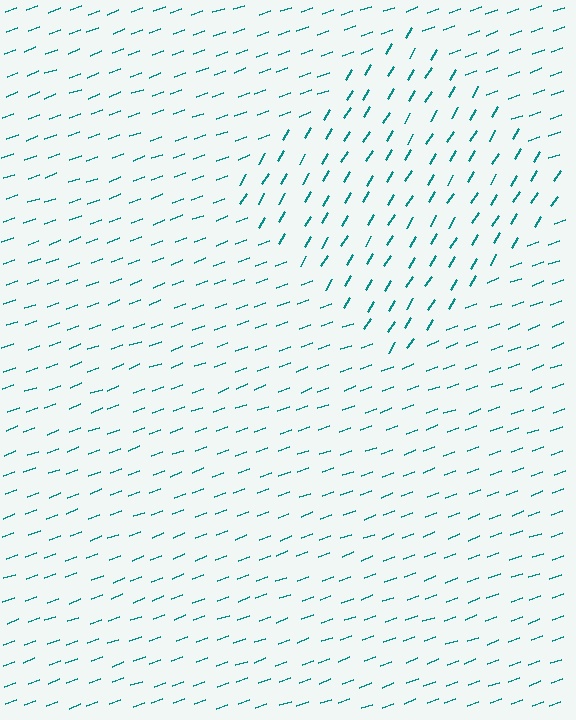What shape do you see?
I see a diamond.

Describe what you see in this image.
The image is filled with small teal line segments. A diamond region in the image has lines oriented differently from the surrounding lines, creating a visible texture boundary.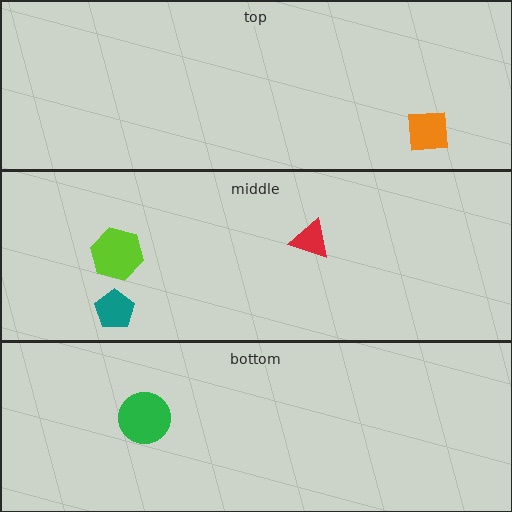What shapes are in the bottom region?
The green circle.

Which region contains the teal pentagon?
The middle region.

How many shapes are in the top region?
1.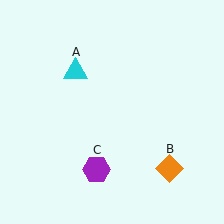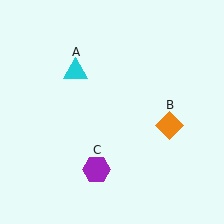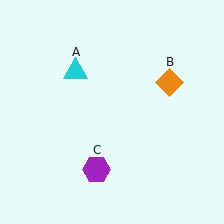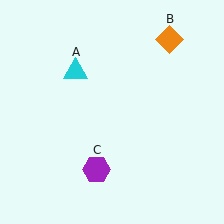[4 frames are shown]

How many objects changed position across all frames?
1 object changed position: orange diamond (object B).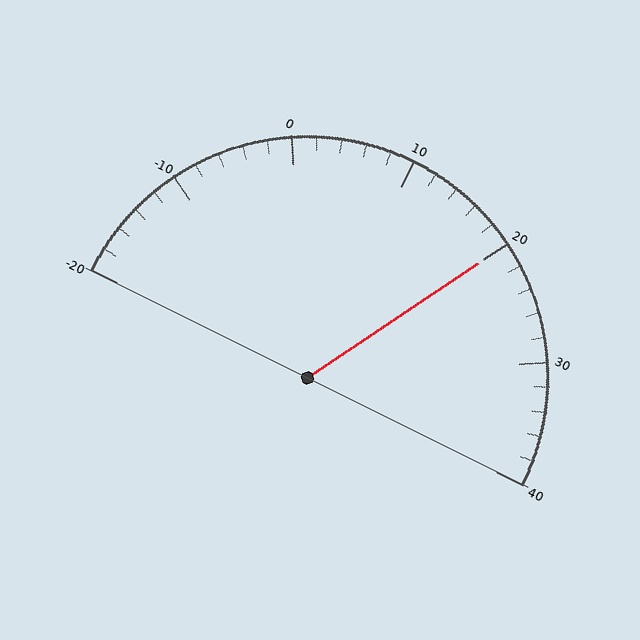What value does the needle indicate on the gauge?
The needle indicates approximately 20.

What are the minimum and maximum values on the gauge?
The gauge ranges from -20 to 40.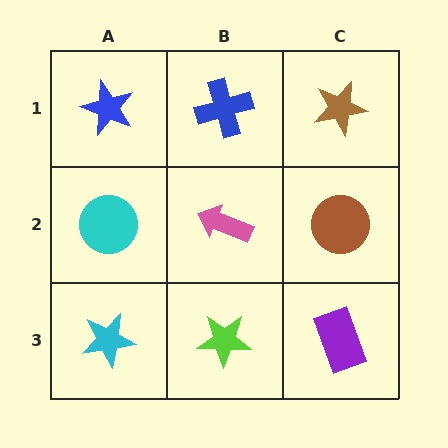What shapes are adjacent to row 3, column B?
A pink arrow (row 2, column B), a cyan star (row 3, column A), a purple rectangle (row 3, column C).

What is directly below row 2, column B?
A lime star.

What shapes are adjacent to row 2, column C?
A brown star (row 1, column C), a purple rectangle (row 3, column C), a pink arrow (row 2, column B).